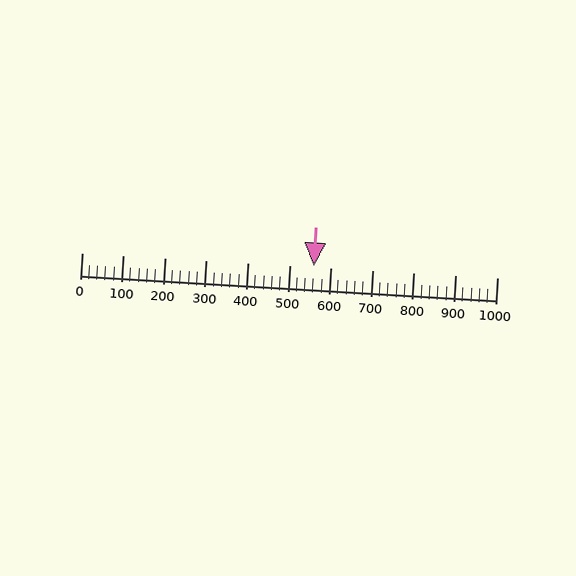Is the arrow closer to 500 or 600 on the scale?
The arrow is closer to 600.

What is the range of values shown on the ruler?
The ruler shows values from 0 to 1000.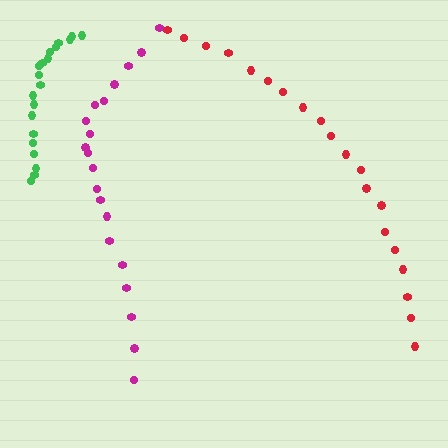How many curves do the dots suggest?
There are 3 distinct paths.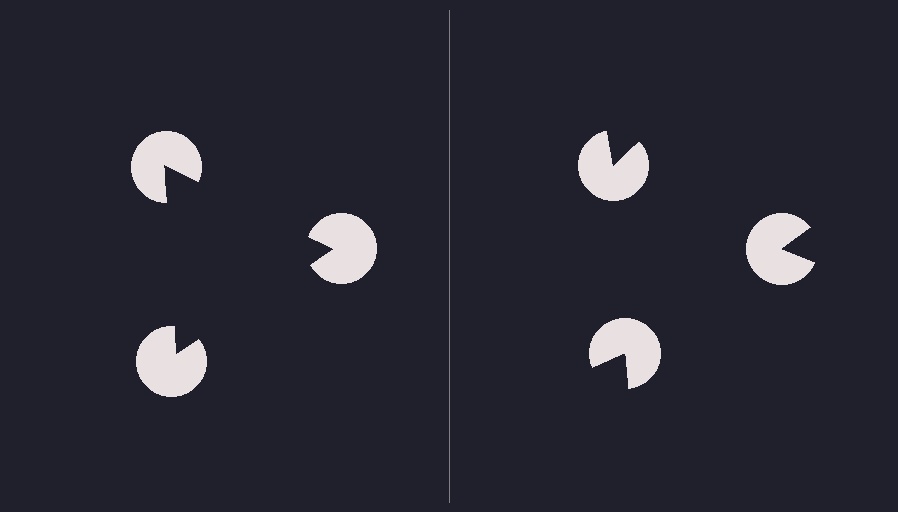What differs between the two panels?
The pac-man discs are positioned identically on both sides; only the wedge orientations differ. On the left they align to a triangle; on the right they are misaligned.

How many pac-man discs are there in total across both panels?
6 — 3 on each side.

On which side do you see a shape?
An illusory triangle appears on the left side. On the right side the wedge cuts are rotated, so no coherent shape forms.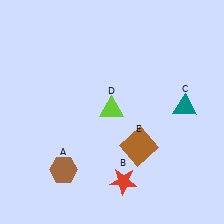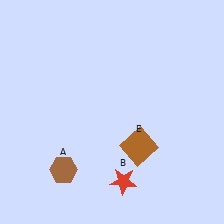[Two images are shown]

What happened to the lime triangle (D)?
The lime triangle (D) was removed in Image 2. It was in the top-left area of Image 1.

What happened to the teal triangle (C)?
The teal triangle (C) was removed in Image 2. It was in the top-right area of Image 1.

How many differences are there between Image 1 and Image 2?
There are 2 differences between the two images.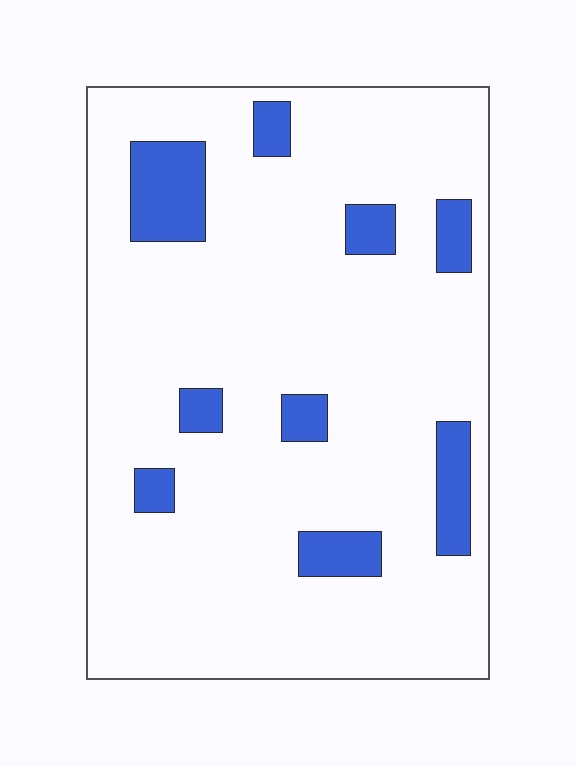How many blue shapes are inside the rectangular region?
9.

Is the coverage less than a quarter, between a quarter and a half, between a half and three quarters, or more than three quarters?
Less than a quarter.